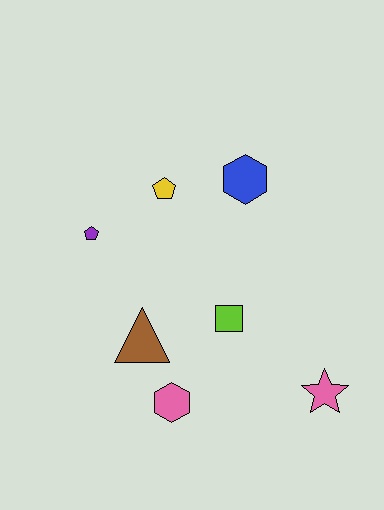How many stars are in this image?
There is 1 star.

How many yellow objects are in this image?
There is 1 yellow object.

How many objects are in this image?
There are 7 objects.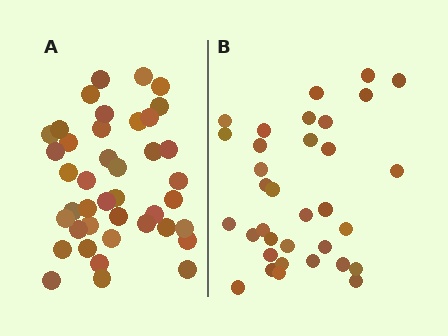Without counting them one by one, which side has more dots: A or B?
Region A (the left region) has more dots.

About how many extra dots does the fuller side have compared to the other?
Region A has roughly 8 or so more dots than region B.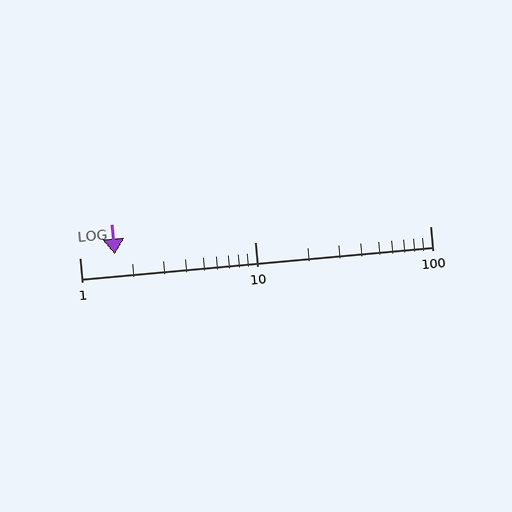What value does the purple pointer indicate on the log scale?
The pointer indicates approximately 1.6.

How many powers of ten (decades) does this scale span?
The scale spans 2 decades, from 1 to 100.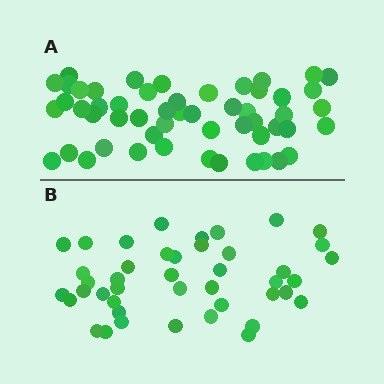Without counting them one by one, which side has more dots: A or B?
Region A (the top region) has more dots.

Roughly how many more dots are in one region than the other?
Region A has roughly 10 or so more dots than region B.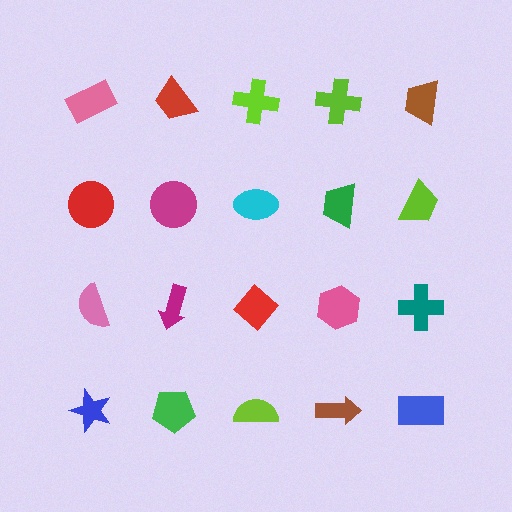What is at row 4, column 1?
A blue star.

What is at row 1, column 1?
A pink rectangle.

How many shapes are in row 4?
5 shapes.